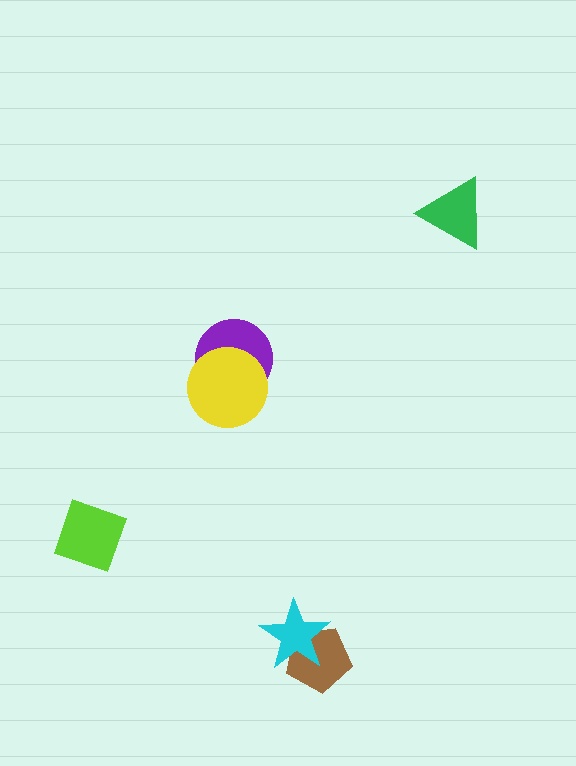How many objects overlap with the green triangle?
0 objects overlap with the green triangle.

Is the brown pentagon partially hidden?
Yes, it is partially covered by another shape.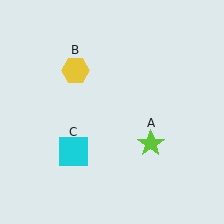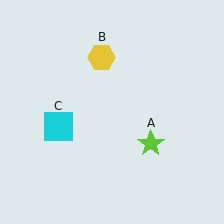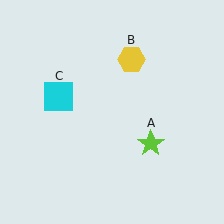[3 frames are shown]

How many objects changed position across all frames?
2 objects changed position: yellow hexagon (object B), cyan square (object C).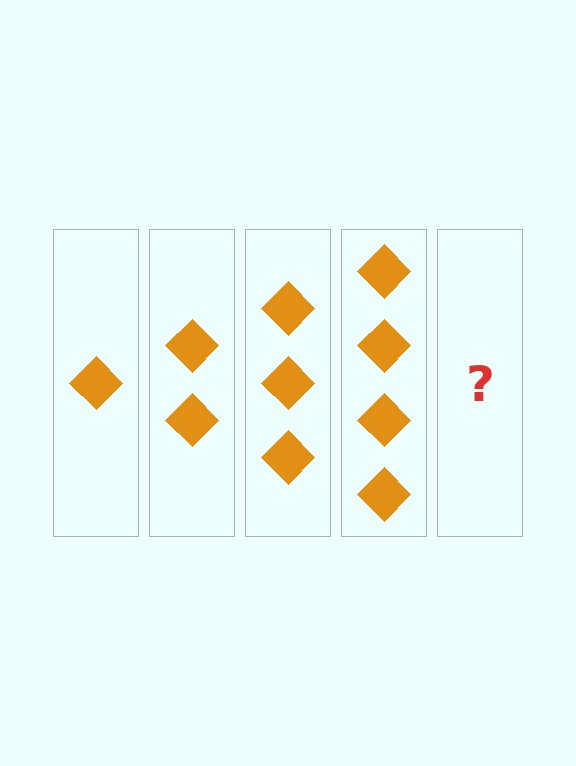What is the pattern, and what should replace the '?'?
The pattern is that each step adds one more diamond. The '?' should be 5 diamonds.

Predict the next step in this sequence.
The next step is 5 diamonds.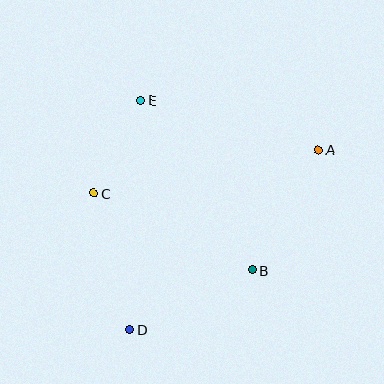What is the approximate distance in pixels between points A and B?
The distance between A and B is approximately 137 pixels.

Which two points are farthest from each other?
Points A and D are farthest from each other.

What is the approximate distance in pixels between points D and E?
The distance between D and E is approximately 229 pixels.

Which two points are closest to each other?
Points C and E are closest to each other.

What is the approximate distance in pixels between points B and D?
The distance between B and D is approximately 136 pixels.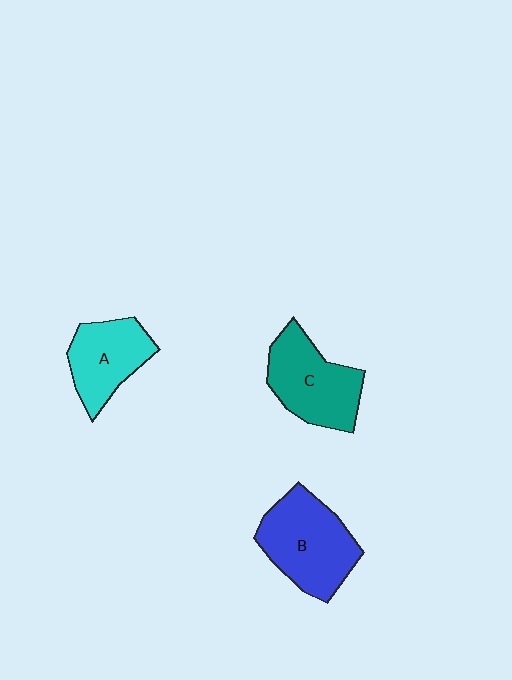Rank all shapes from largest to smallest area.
From largest to smallest: B (blue), C (teal), A (cyan).